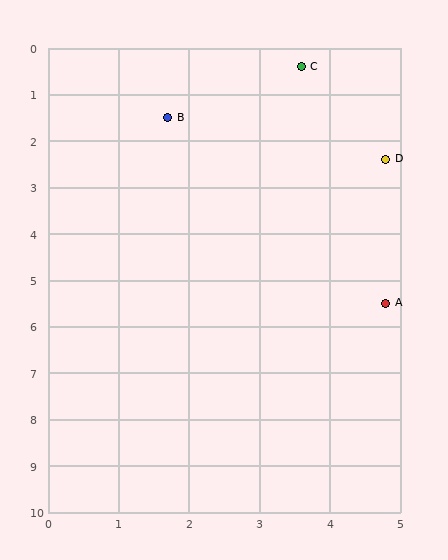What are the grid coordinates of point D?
Point D is at approximately (4.8, 2.4).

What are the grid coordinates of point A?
Point A is at approximately (4.8, 5.5).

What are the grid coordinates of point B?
Point B is at approximately (1.7, 1.5).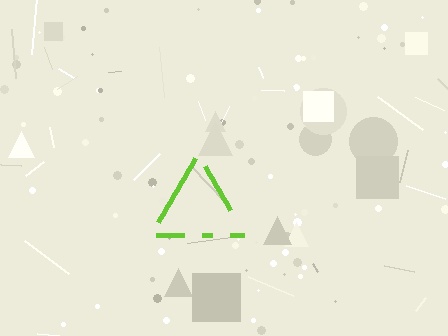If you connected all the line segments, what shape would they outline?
They would outline a triangle.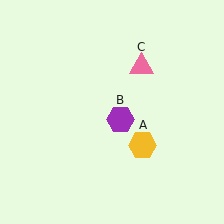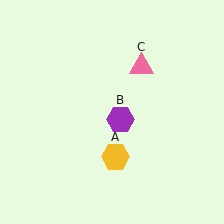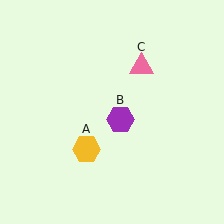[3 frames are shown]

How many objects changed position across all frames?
1 object changed position: yellow hexagon (object A).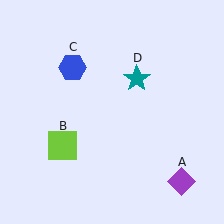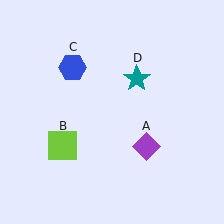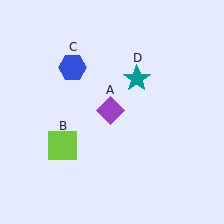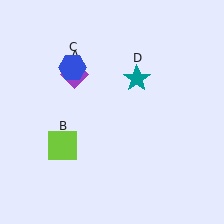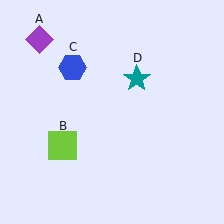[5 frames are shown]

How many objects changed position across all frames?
1 object changed position: purple diamond (object A).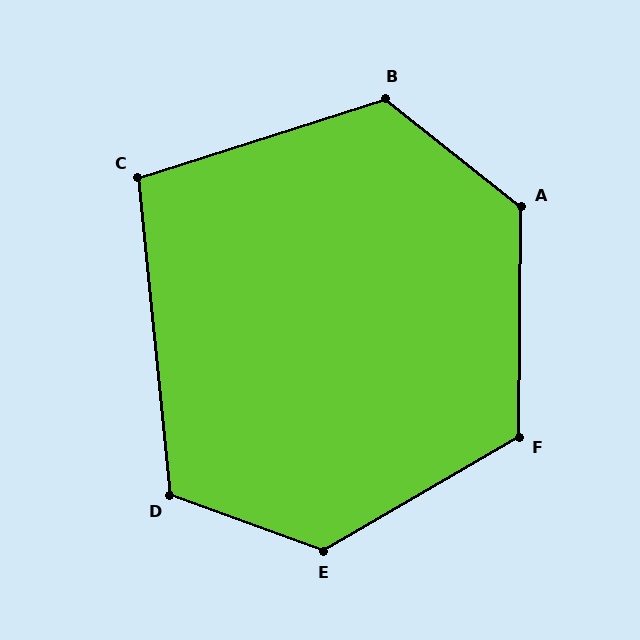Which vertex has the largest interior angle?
E, at approximately 130 degrees.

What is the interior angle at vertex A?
Approximately 128 degrees (obtuse).